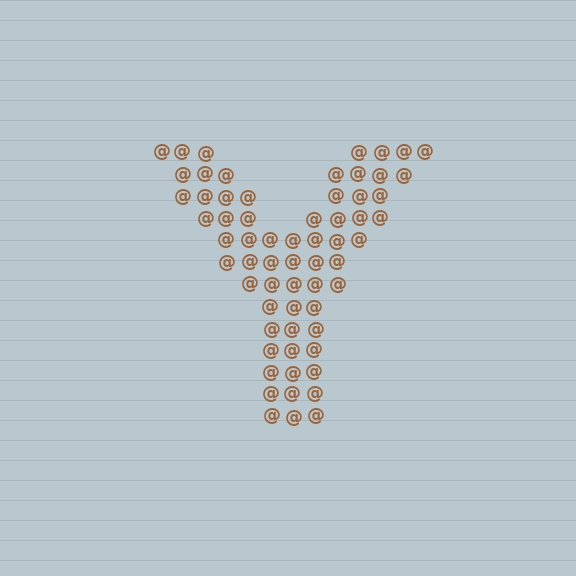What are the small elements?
The small elements are at signs.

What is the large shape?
The large shape is the letter Y.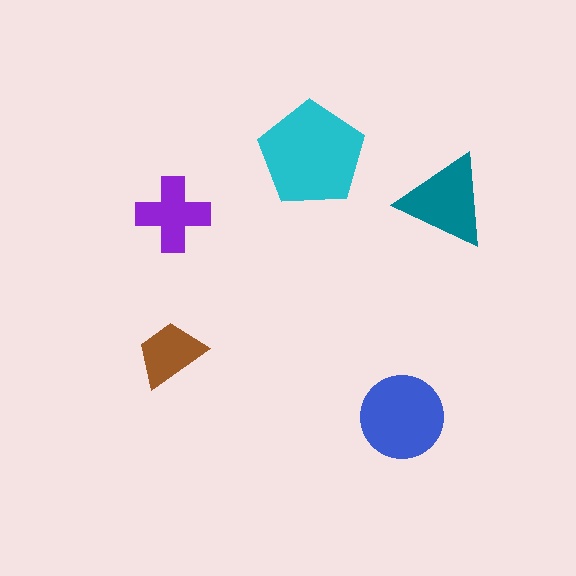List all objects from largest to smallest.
The cyan pentagon, the blue circle, the teal triangle, the purple cross, the brown trapezoid.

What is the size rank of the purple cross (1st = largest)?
4th.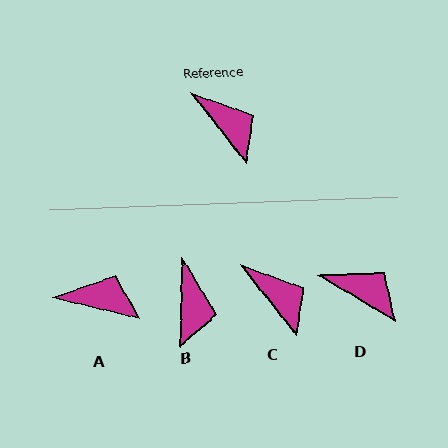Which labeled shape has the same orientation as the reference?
C.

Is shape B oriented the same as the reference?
No, it is off by about 39 degrees.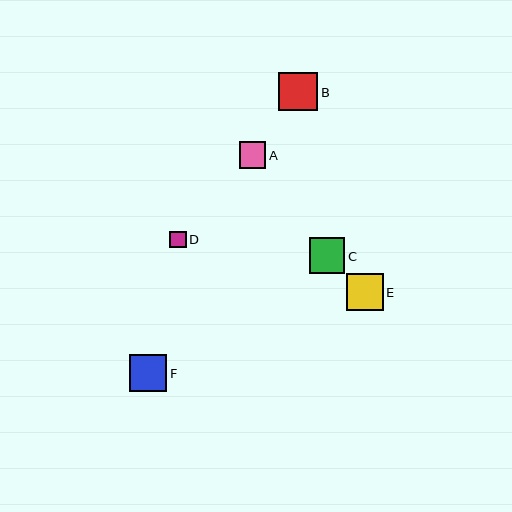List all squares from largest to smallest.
From largest to smallest: B, F, E, C, A, D.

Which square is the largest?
Square B is the largest with a size of approximately 39 pixels.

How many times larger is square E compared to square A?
Square E is approximately 1.4 times the size of square A.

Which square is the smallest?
Square D is the smallest with a size of approximately 16 pixels.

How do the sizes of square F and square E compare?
Square F and square E are approximately the same size.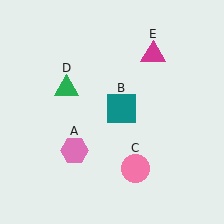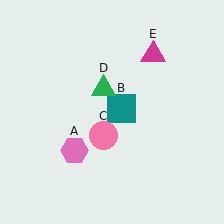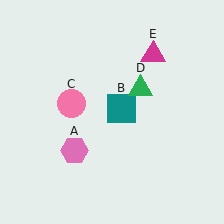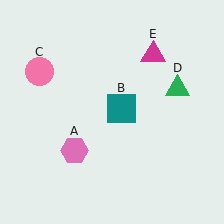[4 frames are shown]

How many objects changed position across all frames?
2 objects changed position: pink circle (object C), green triangle (object D).